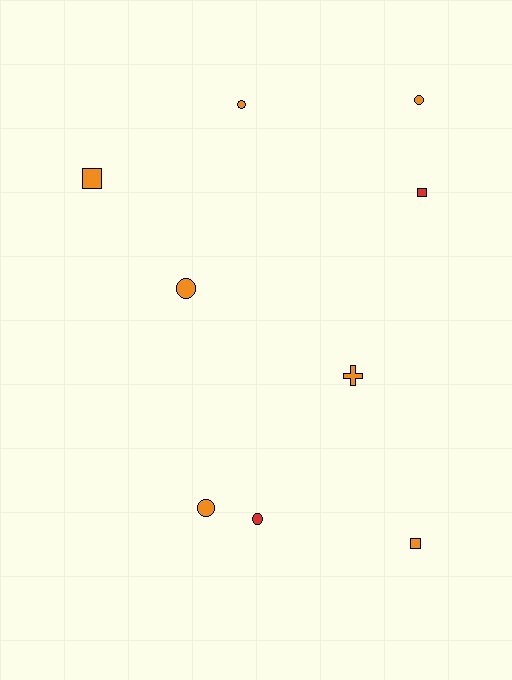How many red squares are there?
There is 1 red square.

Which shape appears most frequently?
Circle, with 5 objects.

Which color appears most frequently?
Orange, with 7 objects.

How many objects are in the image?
There are 9 objects.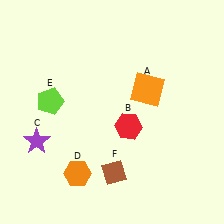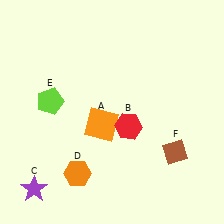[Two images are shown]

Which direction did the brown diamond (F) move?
The brown diamond (F) moved right.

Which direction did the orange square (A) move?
The orange square (A) moved left.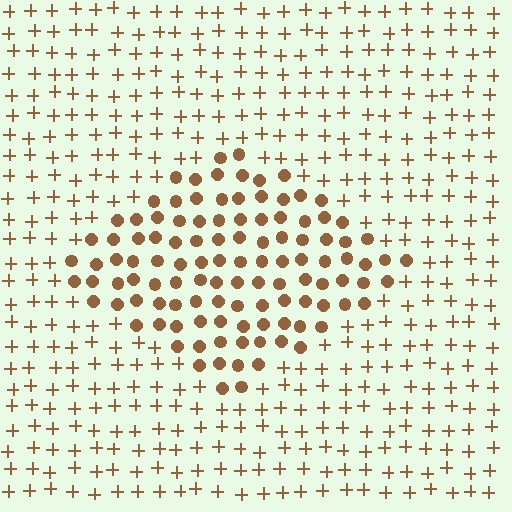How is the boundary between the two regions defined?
The boundary is defined by a change in element shape: circles inside vs. plus signs outside. All elements share the same color and spacing.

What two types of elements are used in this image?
The image uses circles inside the diamond region and plus signs outside it.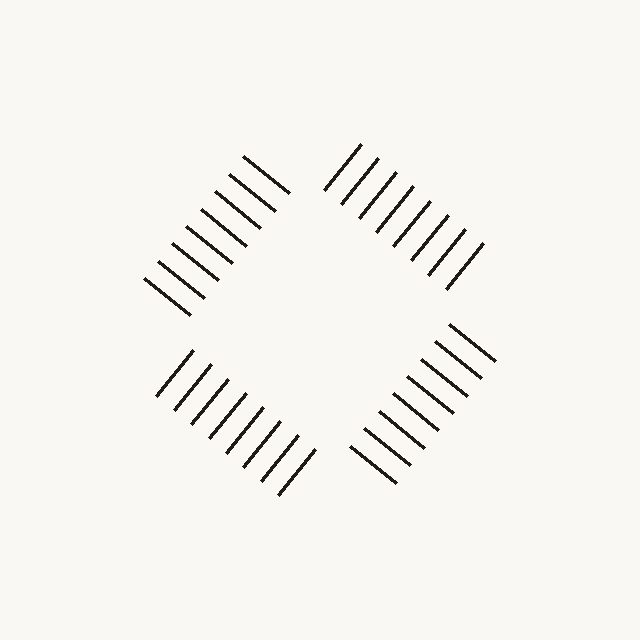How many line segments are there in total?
32 — 8 along each of the 4 edges.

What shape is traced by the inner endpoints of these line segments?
An illusory square — the line segments terminate on its edges but no continuous stroke is drawn.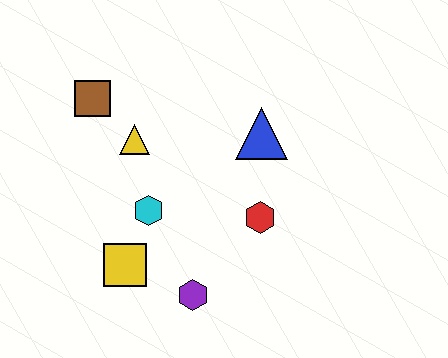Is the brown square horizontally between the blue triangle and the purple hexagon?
No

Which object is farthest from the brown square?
The purple hexagon is farthest from the brown square.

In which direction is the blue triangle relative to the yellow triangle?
The blue triangle is to the right of the yellow triangle.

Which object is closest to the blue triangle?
The red hexagon is closest to the blue triangle.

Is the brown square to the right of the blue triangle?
No